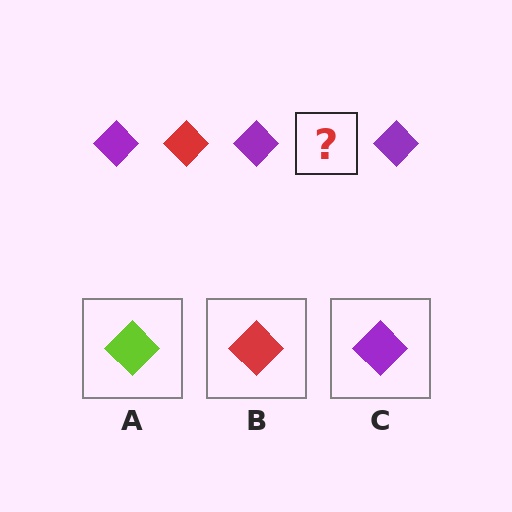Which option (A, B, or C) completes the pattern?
B.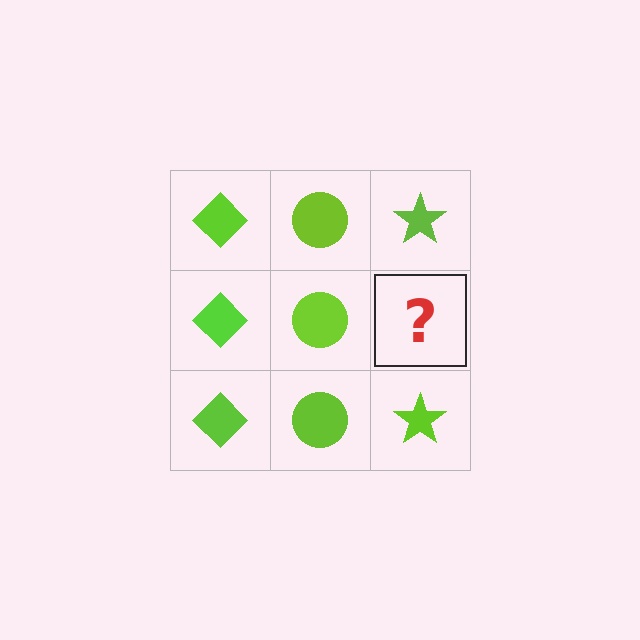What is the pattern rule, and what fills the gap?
The rule is that each column has a consistent shape. The gap should be filled with a lime star.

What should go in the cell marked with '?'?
The missing cell should contain a lime star.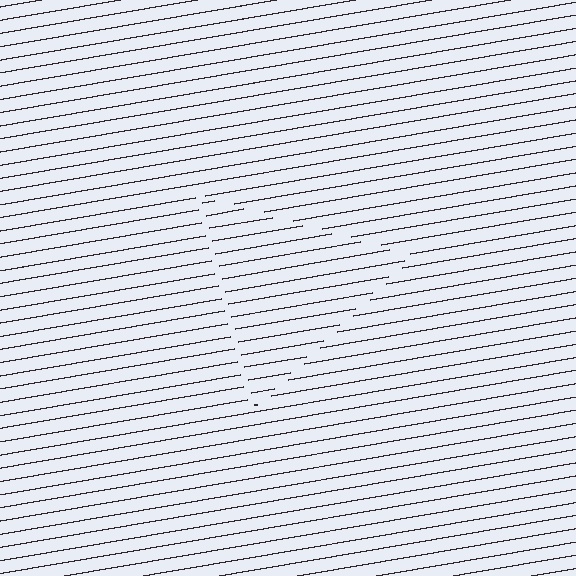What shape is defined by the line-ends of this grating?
An illusory triangle. The interior of the shape contains the same grating, shifted by half a period — the contour is defined by the phase discontinuity where line-ends from the inner and outer gratings abut.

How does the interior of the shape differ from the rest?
The interior of the shape contains the same grating, shifted by half a period — the contour is defined by the phase discontinuity where line-ends from the inner and outer gratings abut.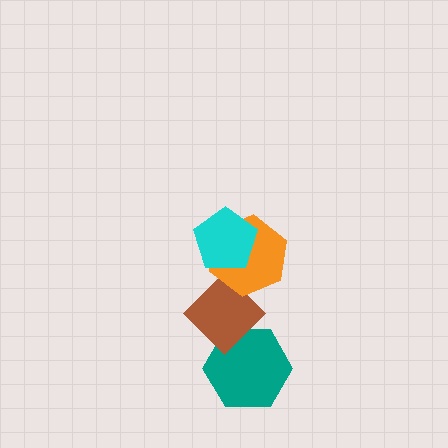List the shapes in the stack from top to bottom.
From top to bottom: the cyan pentagon, the orange hexagon, the brown diamond, the teal hexagon.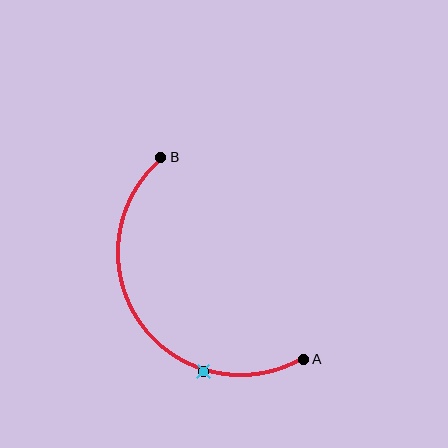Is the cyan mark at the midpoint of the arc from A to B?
No. The cyan mark lies on the arc but is closer to endpoint A. The arc midpoint would be at the point on the curve equidistant along the arc from both A and B.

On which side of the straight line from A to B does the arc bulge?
The arc bulges below and to the left of the straight line connecting A and B.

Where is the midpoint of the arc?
The arc midpoint is the point on the curve farthest from the straight line joining A and B. It sits below and to the left of that line.